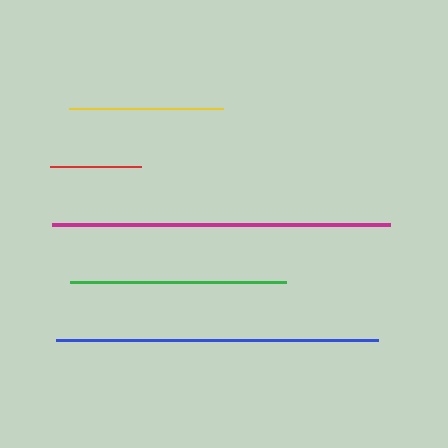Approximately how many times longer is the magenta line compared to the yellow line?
The magenta line is approximately 2.2 times the length of the yellow line.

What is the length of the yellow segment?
The yellow segment is approximately 154 pixels long.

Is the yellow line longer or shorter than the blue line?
The blue line is longer than the yellow line.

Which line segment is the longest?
The magenta line is the longest at approximately 338 pixels.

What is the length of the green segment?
The green segment is approximately 216 pixels long.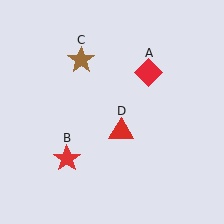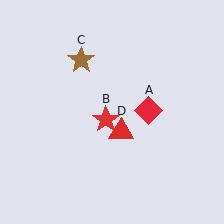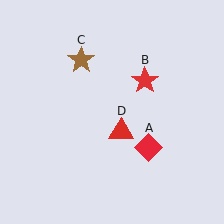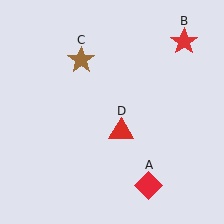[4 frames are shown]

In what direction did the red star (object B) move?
The red star (object B) moved up and to the right.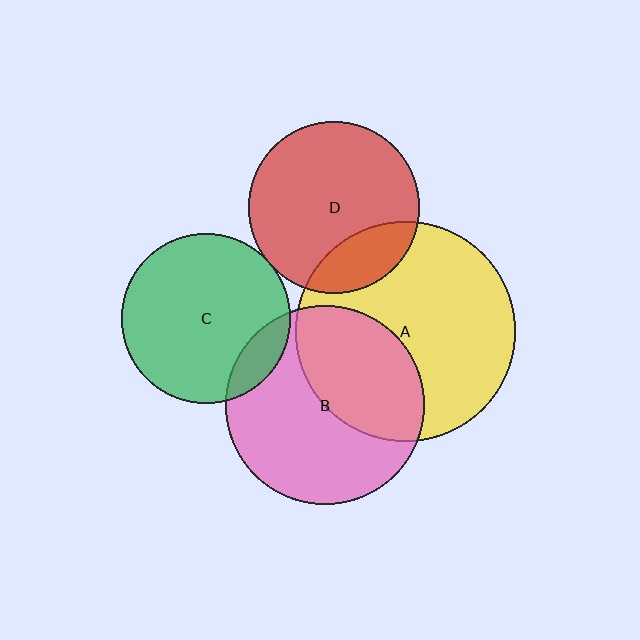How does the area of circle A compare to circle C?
Approximately 1.7 times.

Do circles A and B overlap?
Yes.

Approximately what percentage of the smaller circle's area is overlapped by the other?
Approximately 40%.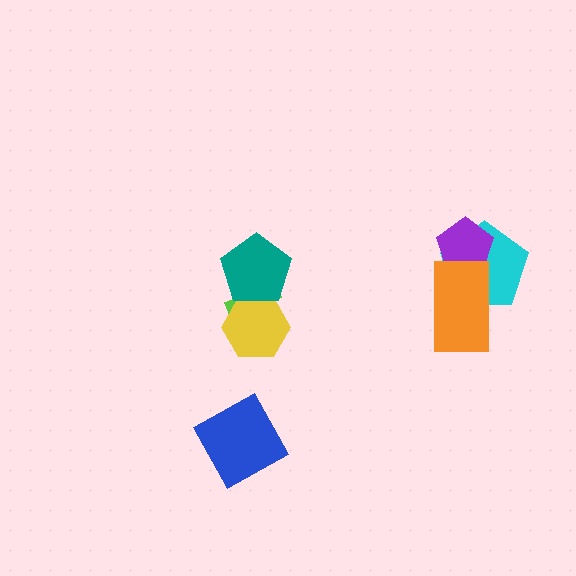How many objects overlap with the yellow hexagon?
2 objects overlap with the yellow hexagon.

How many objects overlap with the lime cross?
2 objects overlap with the lime cross.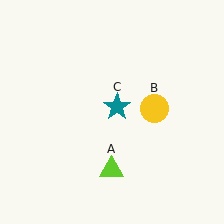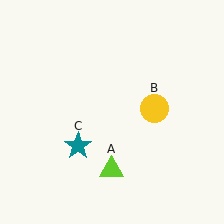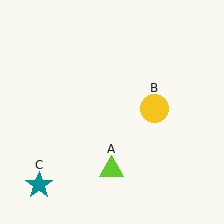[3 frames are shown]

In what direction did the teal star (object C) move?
The teal star (object C) moved down and to the left.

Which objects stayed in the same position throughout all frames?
Lime triangle (object A) and yellow circle (object B) remained stationary.